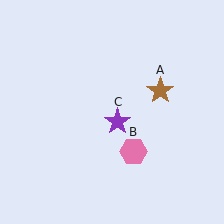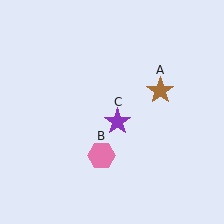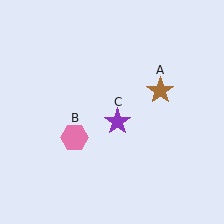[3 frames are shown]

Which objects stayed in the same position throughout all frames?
Brown star (object A) and purple star (object C) remained stationary.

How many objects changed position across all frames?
1 object changed position: pink hexagon (object B).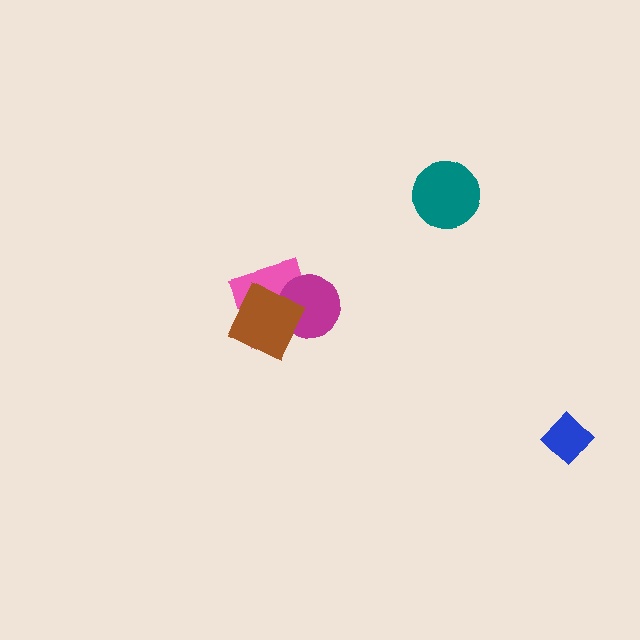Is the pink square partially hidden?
Yes, it is partially covered by another shape.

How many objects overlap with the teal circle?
0 objects overlap with the teal circle.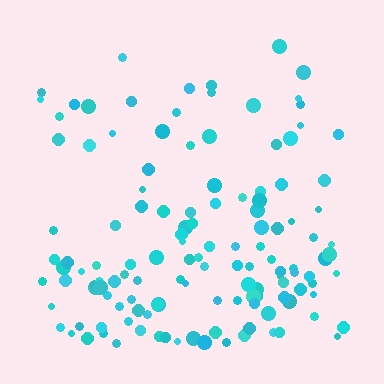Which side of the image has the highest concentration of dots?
The bottom.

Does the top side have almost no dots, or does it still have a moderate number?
Still a moderate number, just noticeably fewer than the bottom.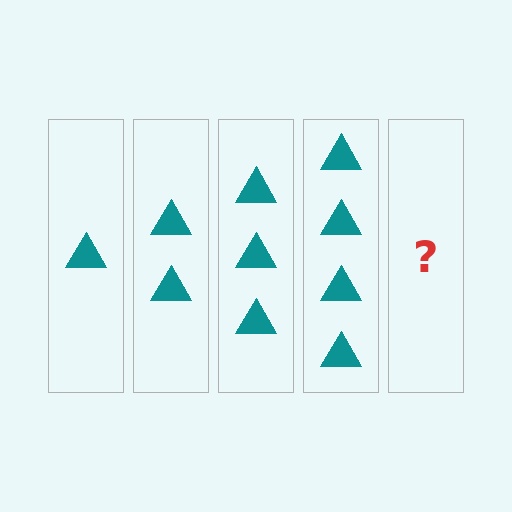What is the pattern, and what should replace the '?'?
The pattern is that each step adds one more triangle. The '?' should be 5 triangles.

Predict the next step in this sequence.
The next step is 5 triangles.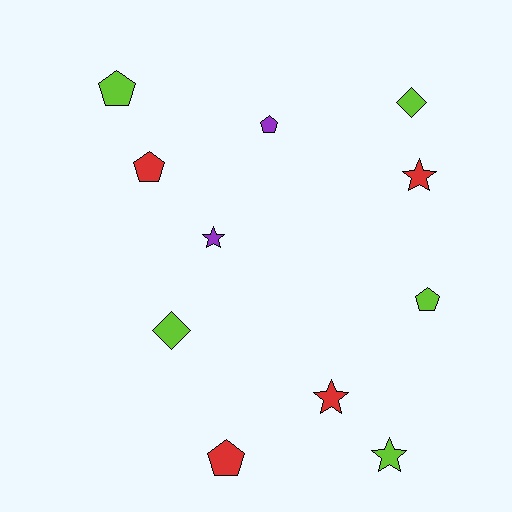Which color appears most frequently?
Lime, with 5 objects.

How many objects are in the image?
There are 11 objects.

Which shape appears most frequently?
Pentagon, with 5 objects.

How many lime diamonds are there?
There are 2 lime diamonds.